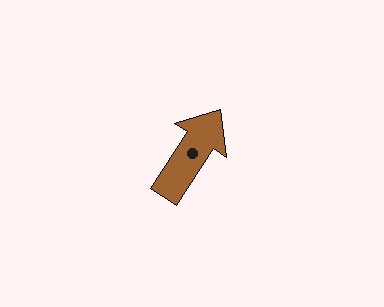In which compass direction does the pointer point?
Northeast.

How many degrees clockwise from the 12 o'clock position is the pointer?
Approximately 33 degrees.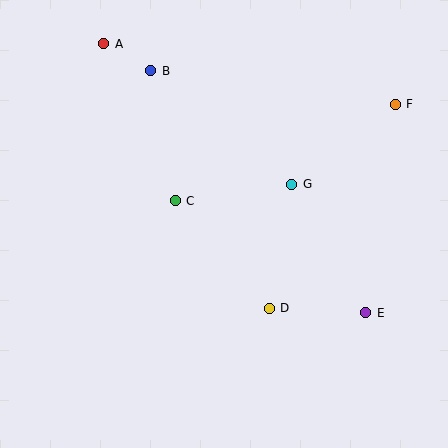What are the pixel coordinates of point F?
Point F is at (395, 104).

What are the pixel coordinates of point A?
Point A is at (104, 44).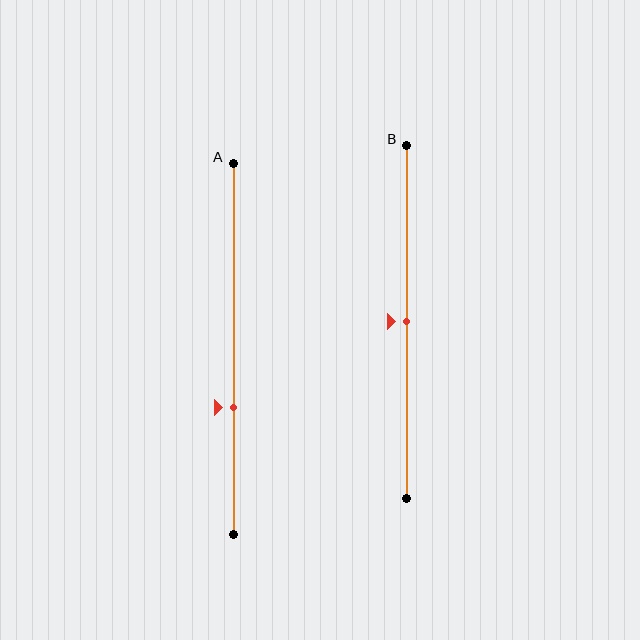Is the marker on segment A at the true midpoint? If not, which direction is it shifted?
No, the marker on segment A is shifted downward by about 16% of the segment length.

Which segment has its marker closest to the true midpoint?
Segment B has its marker closest to the true midpoint.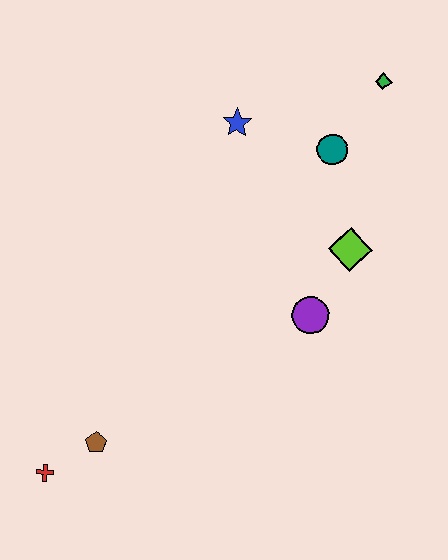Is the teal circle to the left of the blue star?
No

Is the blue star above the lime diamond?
Yes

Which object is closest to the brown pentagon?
The red cross is closest to the brown pentagon.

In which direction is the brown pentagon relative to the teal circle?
The brown pentagon is below the teal circle.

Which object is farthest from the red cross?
The green diamond is farthest from the red cross.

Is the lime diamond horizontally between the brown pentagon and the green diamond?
Yes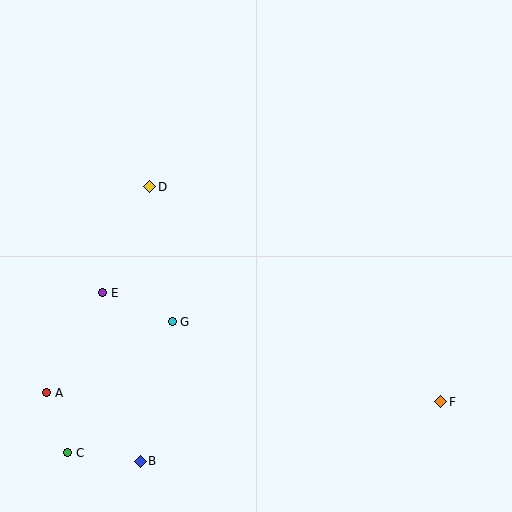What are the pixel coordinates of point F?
Point F is at (441, 402).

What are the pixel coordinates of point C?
Point C is at (68, 453).